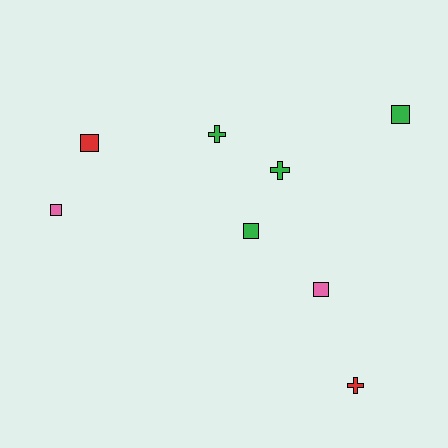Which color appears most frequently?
Green, with 4 objects.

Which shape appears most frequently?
Square, with 5 objects.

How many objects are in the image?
There are 8 objects.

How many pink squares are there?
There are 2 pink squares.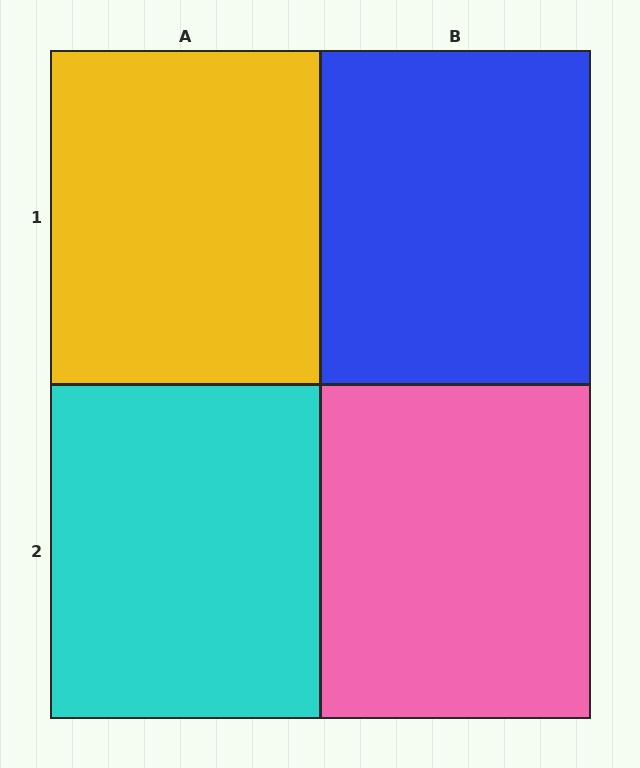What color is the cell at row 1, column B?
Blue.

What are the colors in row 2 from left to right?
Cyan, pink.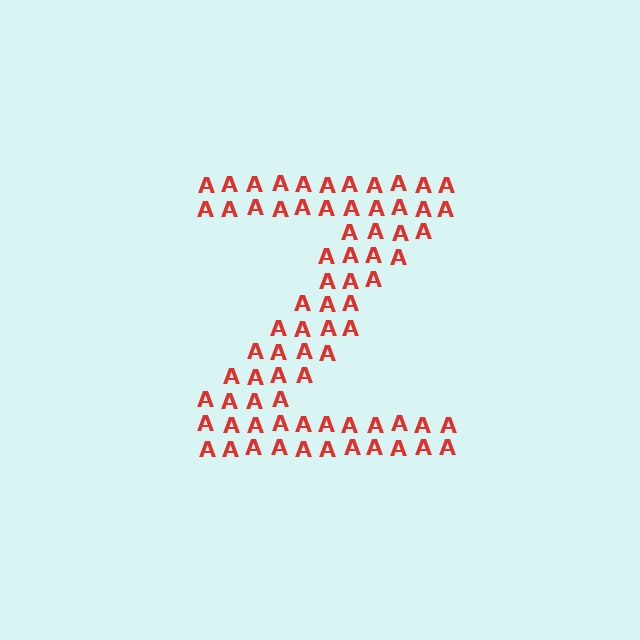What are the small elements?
The small elements are letter A's.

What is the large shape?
The large shape is the letter Z.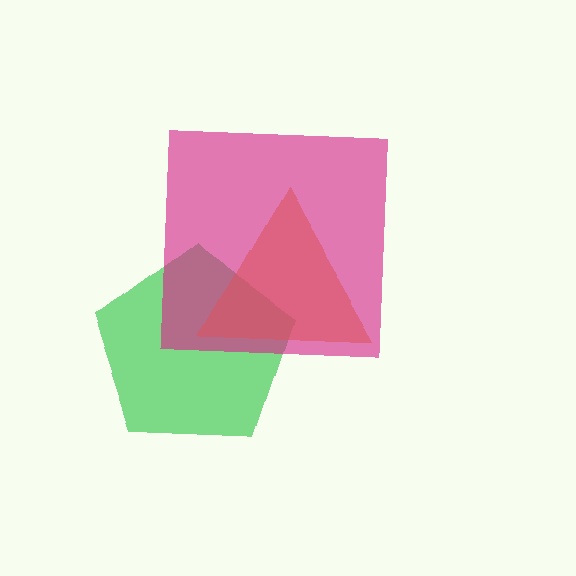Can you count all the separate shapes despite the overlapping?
Yes, there are 3 separate shapes.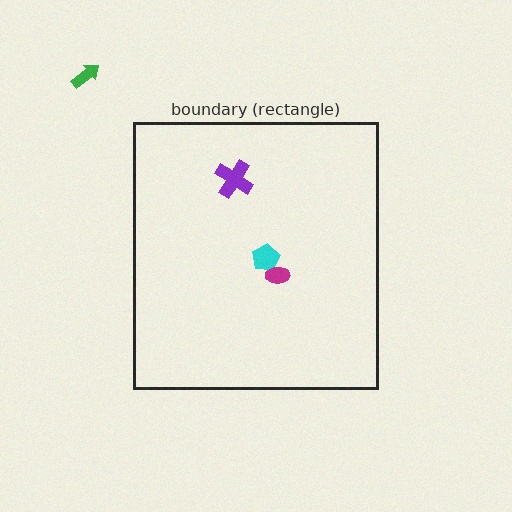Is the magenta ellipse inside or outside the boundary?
Inside.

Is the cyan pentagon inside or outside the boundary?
Inside.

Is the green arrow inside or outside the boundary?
Outside.